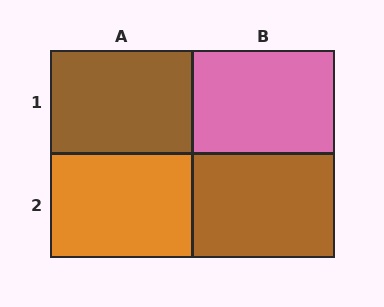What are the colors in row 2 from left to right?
Orange, brown.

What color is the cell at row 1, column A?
Brown.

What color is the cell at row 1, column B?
Pink.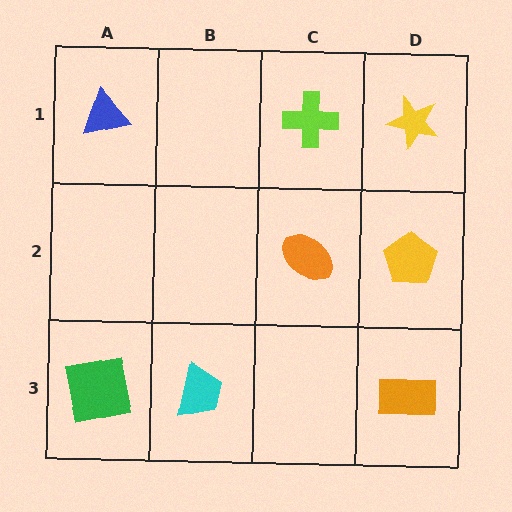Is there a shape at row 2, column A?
No, that cell is empty.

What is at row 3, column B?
A cyan trapezoid.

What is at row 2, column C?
An orange ellipse.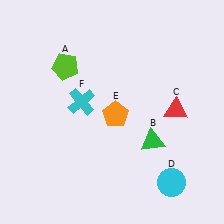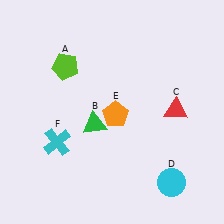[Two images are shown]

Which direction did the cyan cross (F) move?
The cyan cross (F) moved down.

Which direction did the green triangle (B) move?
The green triangle (B) moved left.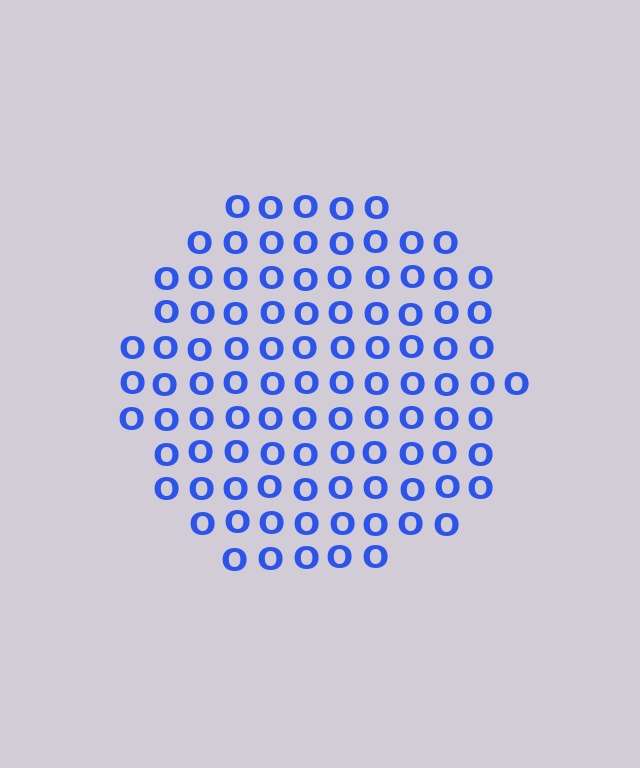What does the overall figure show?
The overall figure shows a circle.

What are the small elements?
The small elements are letter O's.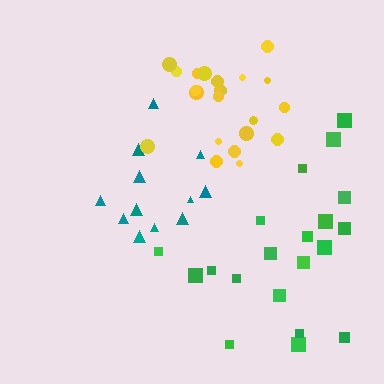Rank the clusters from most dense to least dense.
yellow, teal, green.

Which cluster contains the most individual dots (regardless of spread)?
Yellow (22).